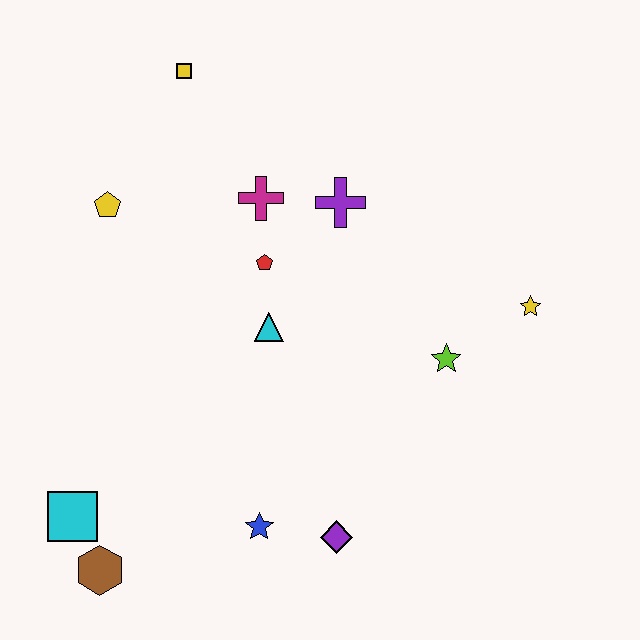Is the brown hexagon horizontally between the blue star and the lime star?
No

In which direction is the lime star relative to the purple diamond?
The lime star is above the purple diamond.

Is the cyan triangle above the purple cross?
No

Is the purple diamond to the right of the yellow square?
Yes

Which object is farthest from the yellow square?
The brown hexagon is farthest from the yellow square.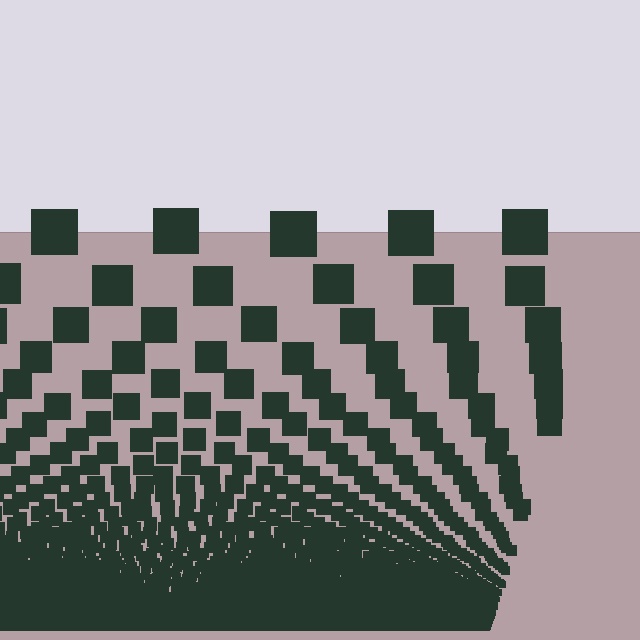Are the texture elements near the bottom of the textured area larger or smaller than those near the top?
Smaller. The gradient is inverted — elements near the bottom are smaller and denser.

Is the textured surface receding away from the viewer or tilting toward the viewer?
The surface appears to tilt toward the viewer. Texture elements get larger and sparser toward the top.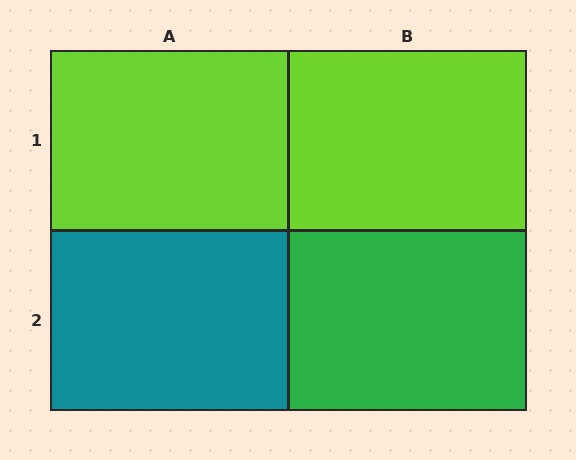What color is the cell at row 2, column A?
Teal.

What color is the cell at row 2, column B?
Green.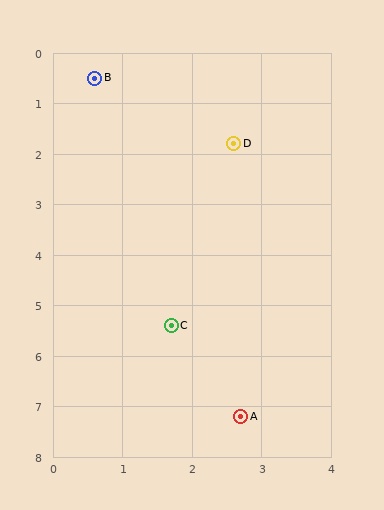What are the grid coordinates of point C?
Point C is at approximately (1.7, 5.4).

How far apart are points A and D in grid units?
Points A and D are about 5.4 grid units apart.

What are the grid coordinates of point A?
Point A is at approximately (2.7, 7.2).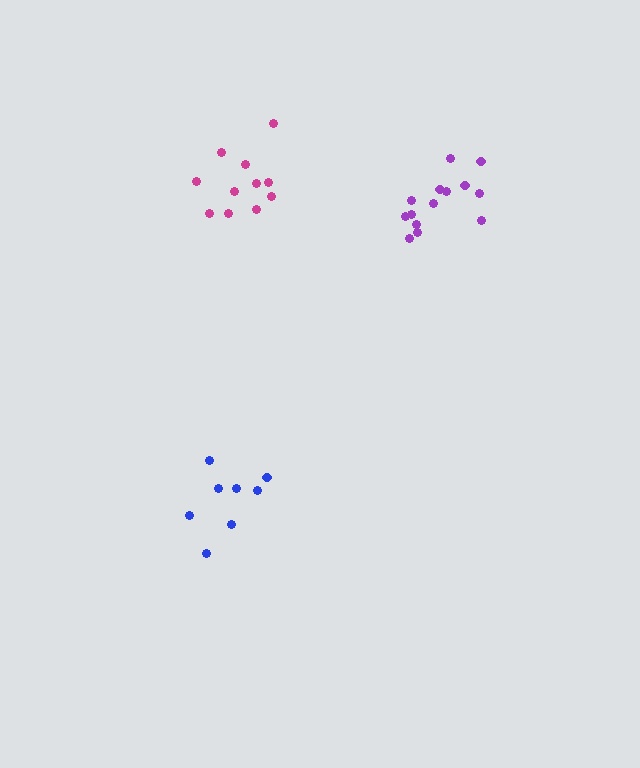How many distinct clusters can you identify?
There are 3 distinct clusters.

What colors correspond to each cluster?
The clusters are colored: blue, purple, magenta.